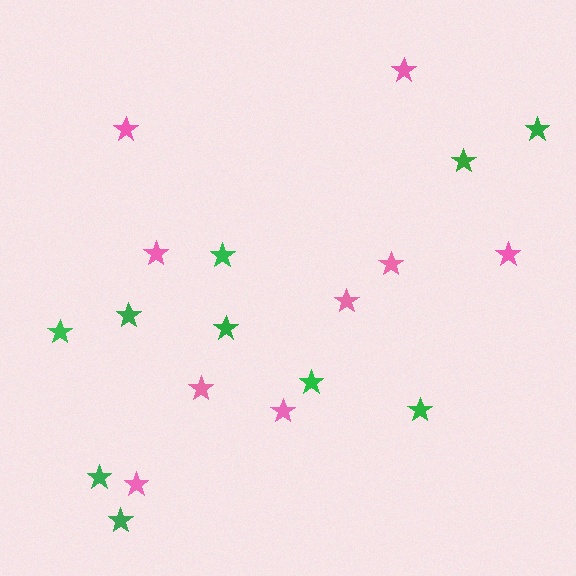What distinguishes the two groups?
There are 2 groups: one group of pink stars (9) and one group of green stars (10).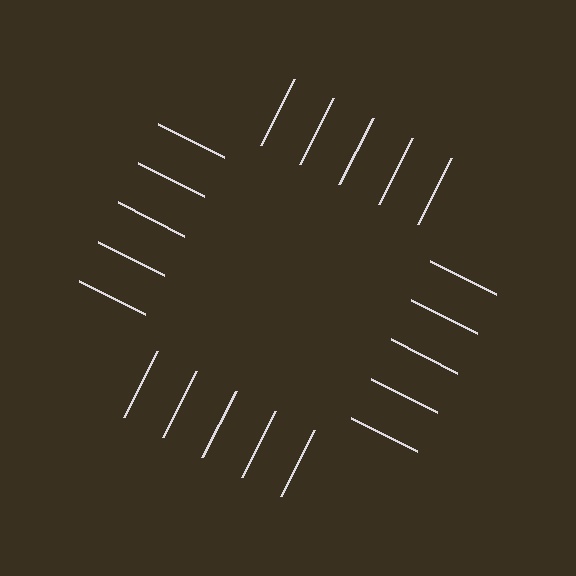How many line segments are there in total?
20 — 5 along each of the 4 edges.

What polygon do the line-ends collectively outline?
An illusory square — the line segments terminate on its edges but no continuous stroke is drawn.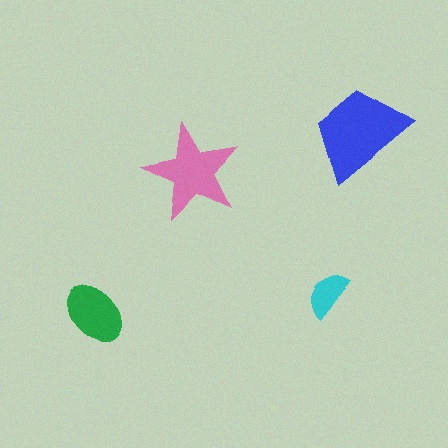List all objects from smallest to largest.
The cyan semicircle, the green ellipse, the pink star, the blue trapezoid.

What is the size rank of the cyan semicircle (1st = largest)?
4th.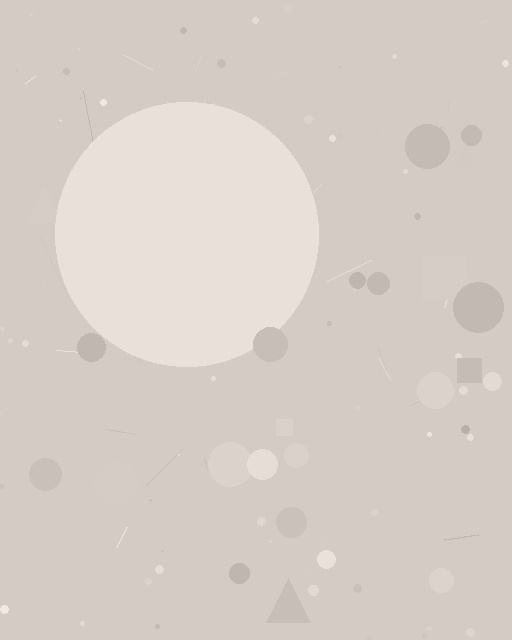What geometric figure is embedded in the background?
A circle is embedded in the background.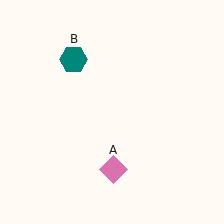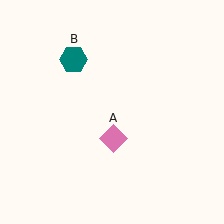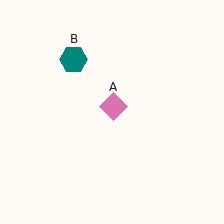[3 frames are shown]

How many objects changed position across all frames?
1 object changed position: pink diamond (object A).